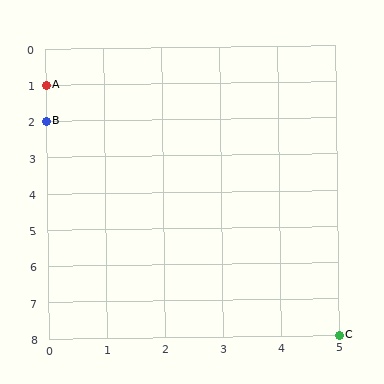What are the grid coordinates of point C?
Point C is at grid coordinates (5, 8).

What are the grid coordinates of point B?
Point B is at grid coordinates (0, 2).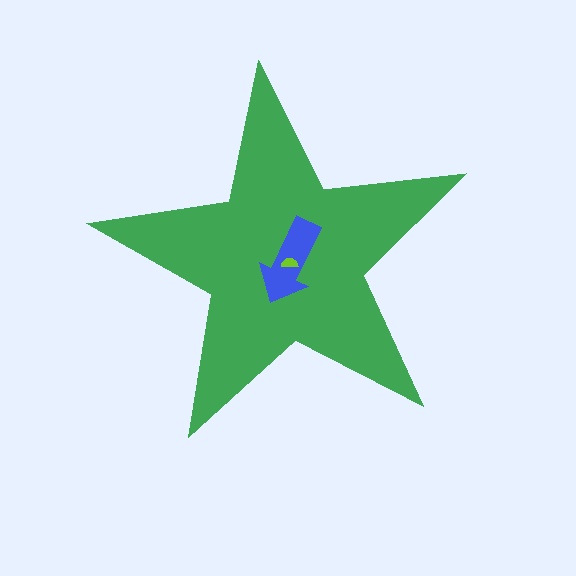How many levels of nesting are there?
3.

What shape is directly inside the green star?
The blue arrow.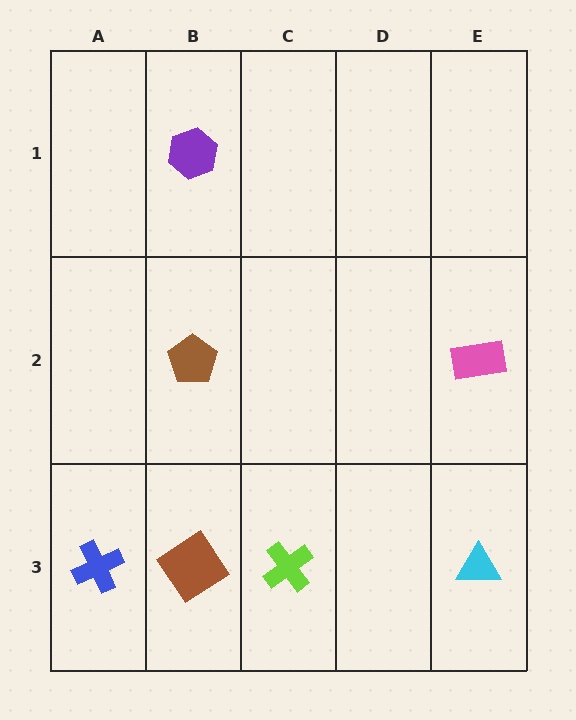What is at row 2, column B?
A brown pentagon.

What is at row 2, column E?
A pink rectangle.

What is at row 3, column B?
A brown diamond.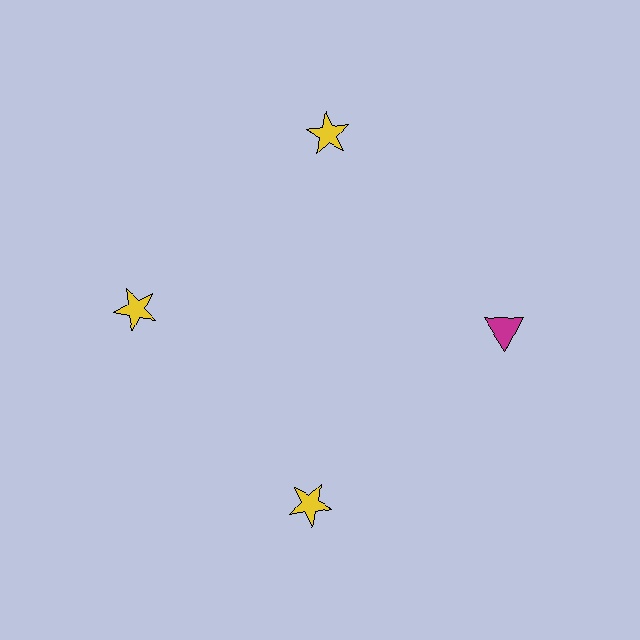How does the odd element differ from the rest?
It differs in both color (magenta instead of yellow) and shape (triangle instead of star).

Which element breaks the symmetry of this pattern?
The magenta triangle at roughly the 3 o'clock position breaks the symmetry. All other shapes are yellow stars.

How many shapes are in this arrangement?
There are 4 shapes arranged in a ring pattern.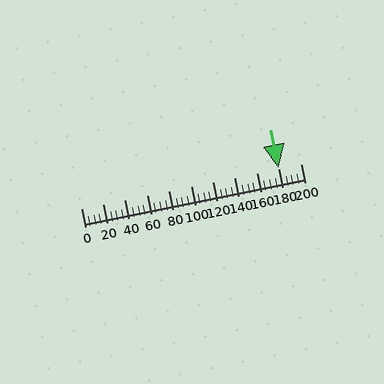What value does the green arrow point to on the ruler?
The green arrow points to approximately 180.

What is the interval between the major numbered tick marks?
The major tick marks are spaced 20 units apart.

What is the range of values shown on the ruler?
The ruler shows values from 0 to 200.